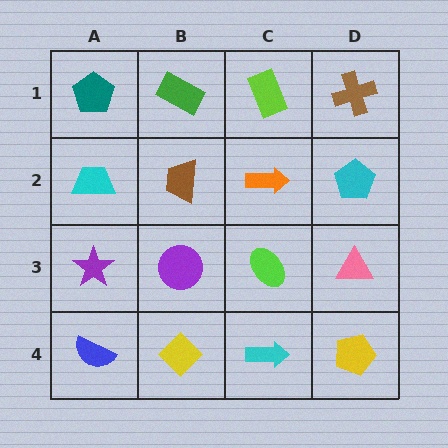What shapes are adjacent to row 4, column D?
A pink triangle (row 3, column D), a cyan arrow (row 4, column C).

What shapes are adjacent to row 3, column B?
A brown trapezoid (row 2, column B), a yellow diamond (row 4, column B), a purple star (row 3, column A), a lime ellipse (row 3, column C).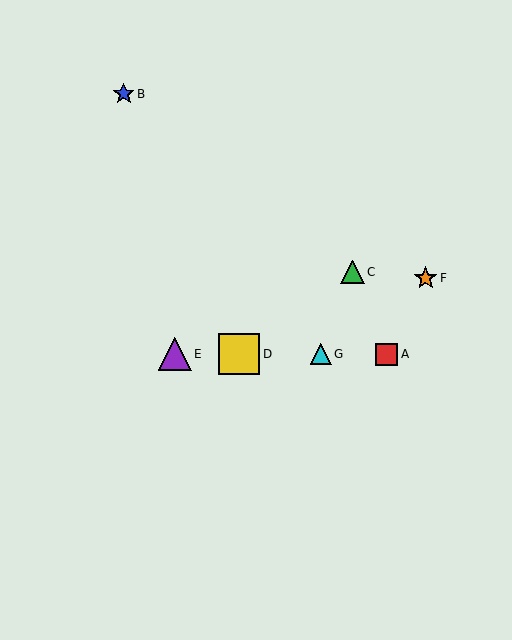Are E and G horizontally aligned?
Yes, both are at y≈354.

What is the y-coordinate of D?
Object D is at y≈354.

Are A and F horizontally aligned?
No, A is at y≈354 and F is at y≈278.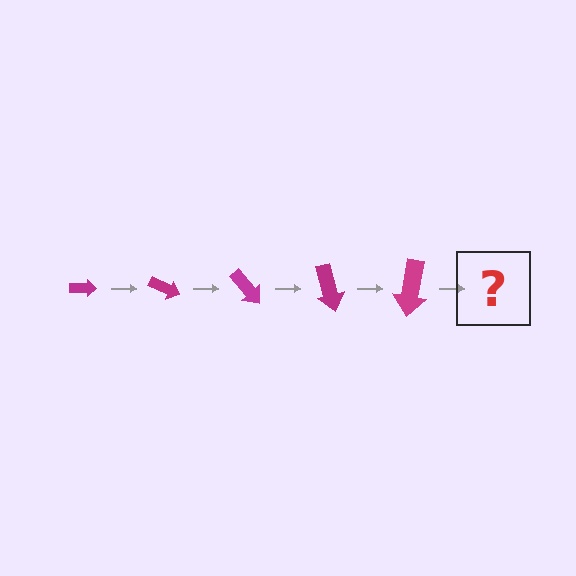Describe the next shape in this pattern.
It should be an arrow, larger than the previous one and rotated 125 degrees from the start.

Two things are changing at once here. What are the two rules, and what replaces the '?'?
The two rules are that the arrow grows larger each step and it rotates 25 degrees each step. The '?' should be an arrow, larger than the previous one and rotated 125 degrees from the start.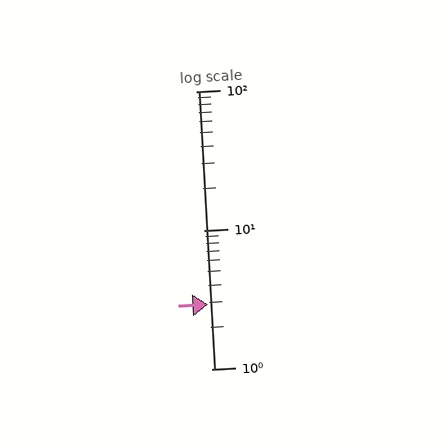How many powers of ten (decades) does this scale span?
The scale spans 2 decades, from 1 to 100.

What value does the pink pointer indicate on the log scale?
The pointer indicates approximately 2.9.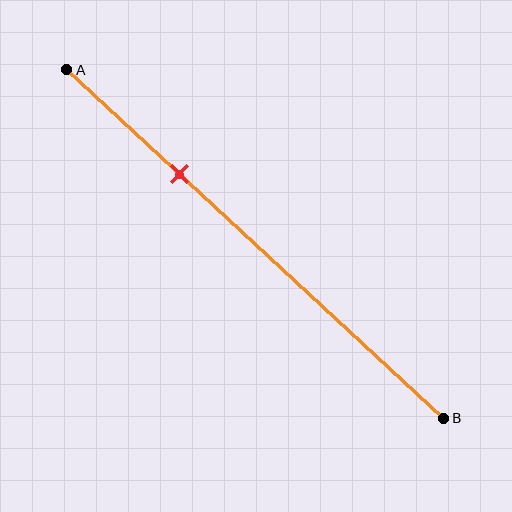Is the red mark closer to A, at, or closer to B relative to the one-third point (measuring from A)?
The red mark is closer to point A than the one-third point of segment AB.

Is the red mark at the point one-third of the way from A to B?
No, the mark is at about 30% from A, not at the 33% one-third point.